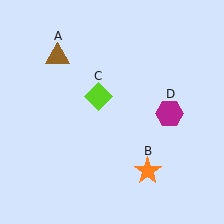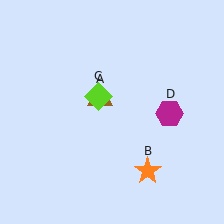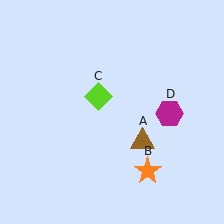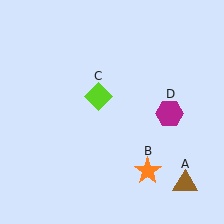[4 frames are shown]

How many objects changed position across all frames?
1 object changed position: brown triangle (object A).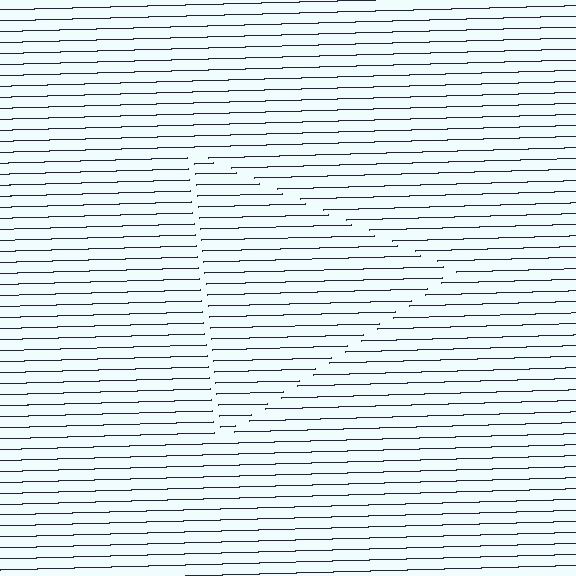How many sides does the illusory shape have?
3 sides — the line-ends trace a triangle.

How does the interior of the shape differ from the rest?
The interior of the shape contains the same grating, shifted by half a period — the contour is defined by the phase discontinuity where line-ends from the inner and outer gratings abut.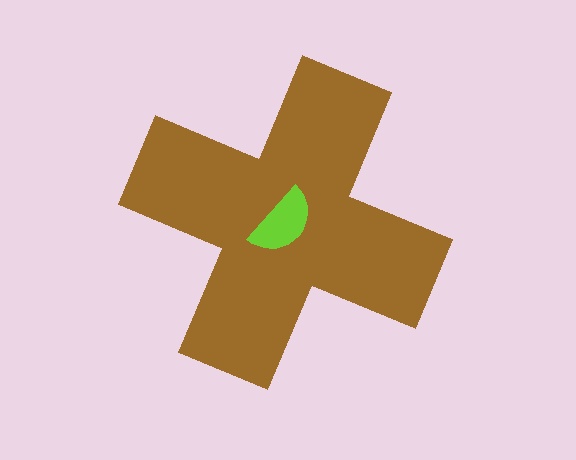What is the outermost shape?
The brown cross.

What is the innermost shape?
The lime semicircle.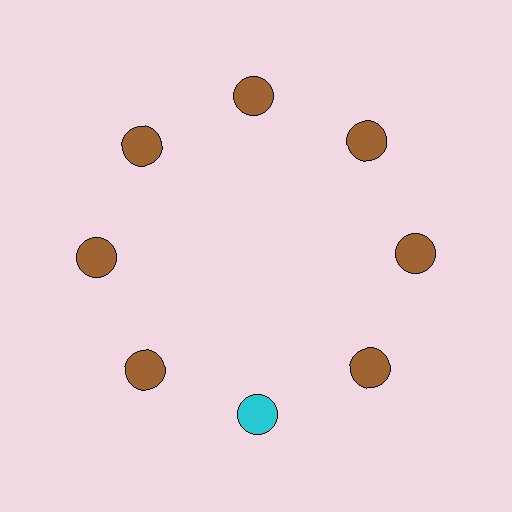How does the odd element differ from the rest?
It has a different color: cyan instead of brown.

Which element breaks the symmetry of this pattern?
The cyan circle at roughly the 6 o'clock position breaks the symmetry. All other shapes are brown circles.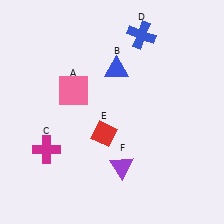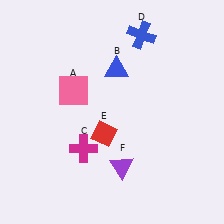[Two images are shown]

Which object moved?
The magenta cross (C) moved right.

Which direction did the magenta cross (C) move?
The magenta cross (C) moved right.